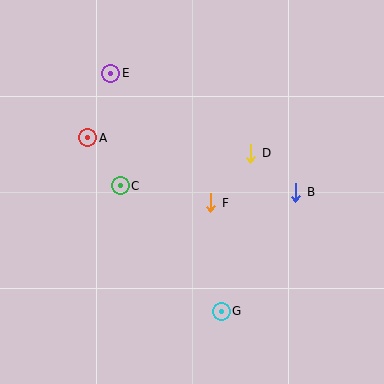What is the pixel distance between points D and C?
The distance between D and C is 135 pixels.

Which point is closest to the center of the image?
Point F at (211, 203) is closest to the center.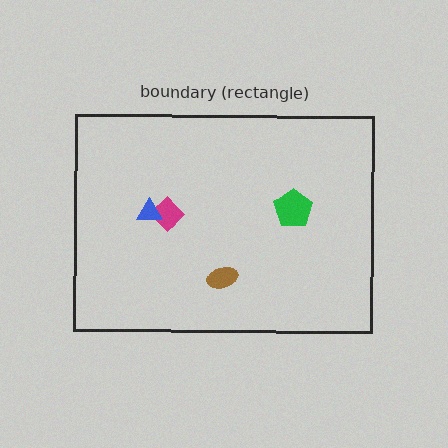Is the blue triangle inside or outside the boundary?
Inside.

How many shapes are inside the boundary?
4 inside, 0 outside.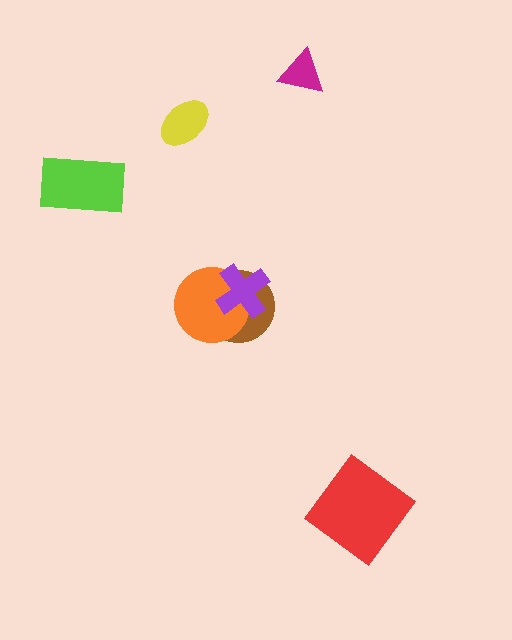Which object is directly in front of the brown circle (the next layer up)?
The orange circle is directly in front of the brown circle.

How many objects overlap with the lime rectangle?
0 objects overlap with the lime rectangle.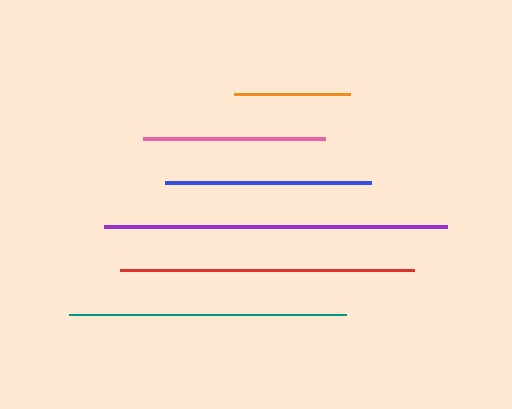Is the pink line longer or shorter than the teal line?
The teal line is longer than the pink line.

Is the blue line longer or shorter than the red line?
The red line is longer than the blue line.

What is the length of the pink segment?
The pink segment is approximately 182 pixels long.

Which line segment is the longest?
The purple line is the longest at approximately 343 pixels.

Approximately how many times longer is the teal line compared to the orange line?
The teal line is approximately 2.4 times the length of the orange line.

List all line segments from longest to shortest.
From longest to shortest: purple, red, teal, blue, pink, orange.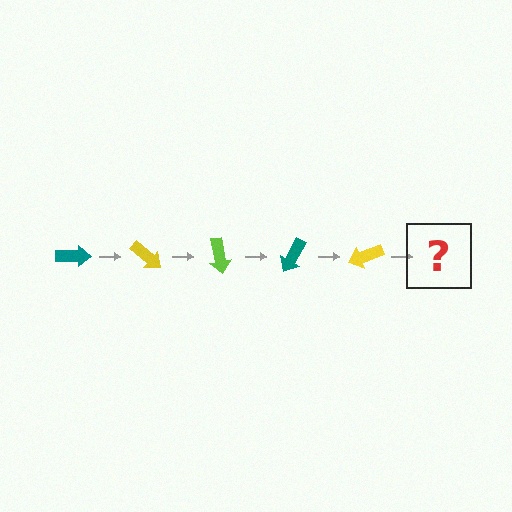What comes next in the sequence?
The next element should be a lime arrow, rotated 200 degrees from the start.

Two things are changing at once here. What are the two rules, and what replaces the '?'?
The two rules are that it rotates 40 degrees each step and the color cycles through teal, yellow, and lime. The '?' should be a lime arrow, rotated 200 degrees from the start.